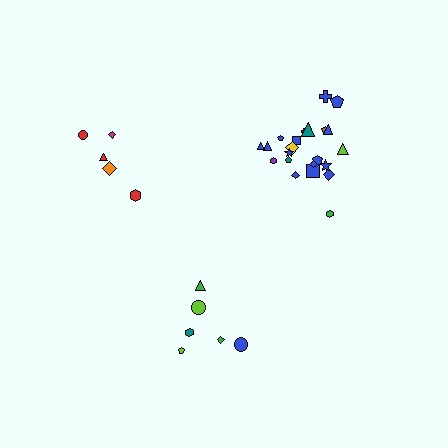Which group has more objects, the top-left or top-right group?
The top-right group.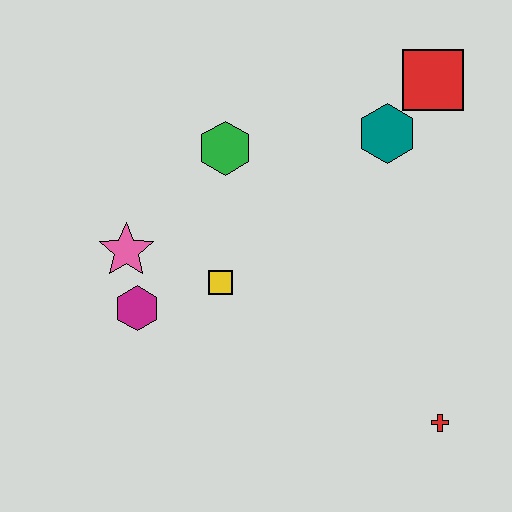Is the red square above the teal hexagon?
Yes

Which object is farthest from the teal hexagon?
The magenta hexagon is farthest from the teal hexagon.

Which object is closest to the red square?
The teal hexagon is closest to the red square.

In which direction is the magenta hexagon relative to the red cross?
The magenta hexagon is to the left of the red cross.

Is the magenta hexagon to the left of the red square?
Yes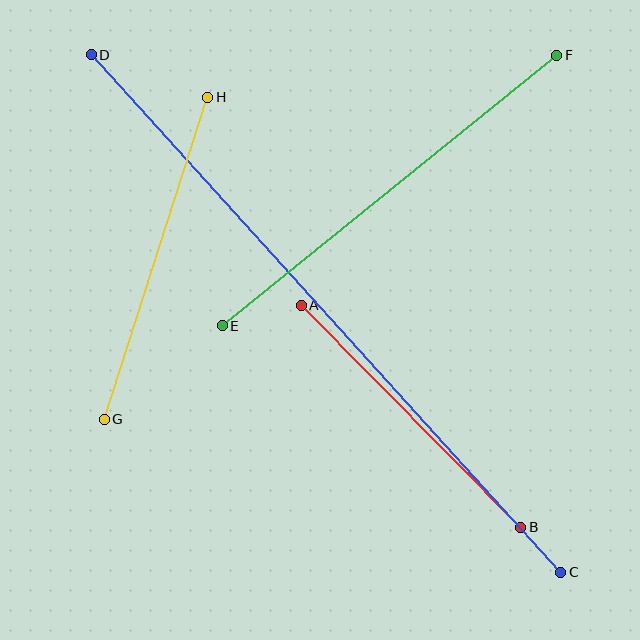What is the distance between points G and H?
The distance is approximately 338 pixels.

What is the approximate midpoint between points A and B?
The midpoint is at approximately (411, 416) pixels.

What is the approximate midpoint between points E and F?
The midpoint is at approximately (390, 190) pixels.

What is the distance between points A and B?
The distance is approximately 312 pixels.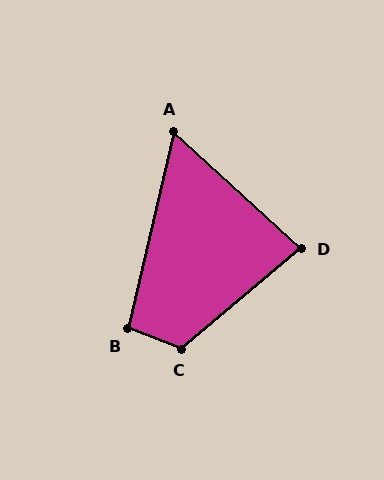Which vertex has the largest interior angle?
C, at approximately 119 degrees.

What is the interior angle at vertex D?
Approximately 82 degrees (acute).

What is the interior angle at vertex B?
Approximately 98 degrees (obtuse).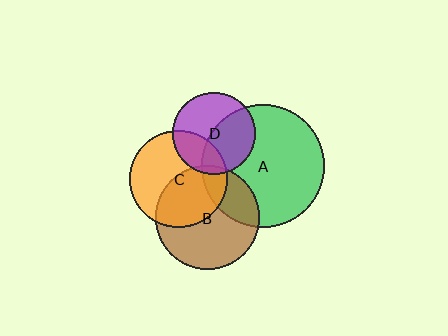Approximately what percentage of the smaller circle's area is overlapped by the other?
Approximately 45%.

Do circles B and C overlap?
Yes.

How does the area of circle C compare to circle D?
Approximately 1.4 times.